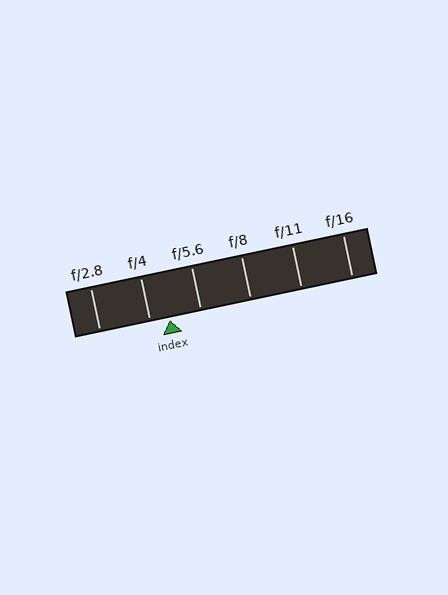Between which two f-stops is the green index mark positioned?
The index mark is between f/4 and f/5.6.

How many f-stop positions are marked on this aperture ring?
There are 6 f-stop positions marked.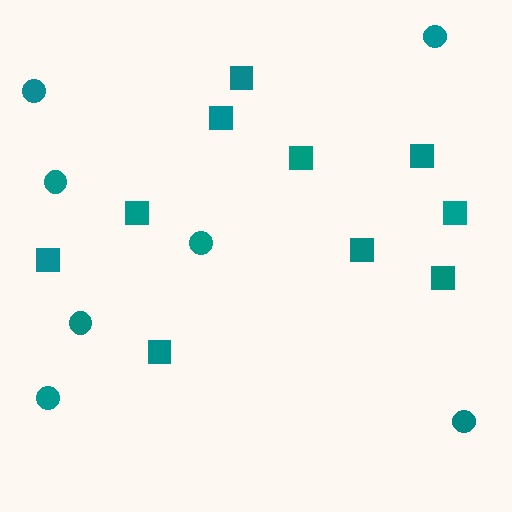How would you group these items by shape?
There are 2 groups: one group of squares (10) and one group of circles (7).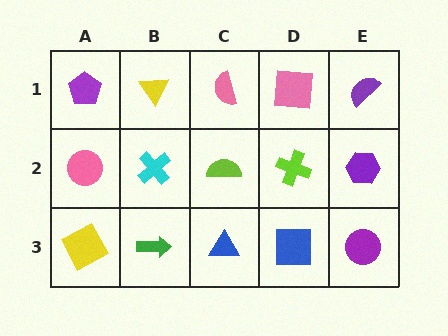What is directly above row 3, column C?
A lime semicircle.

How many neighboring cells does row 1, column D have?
3.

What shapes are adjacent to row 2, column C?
A pink semicircle (row 1, column C), a blue triangle (row 3, column C), a cyan cross (row 2, column B), a lime cross (row 2, column D).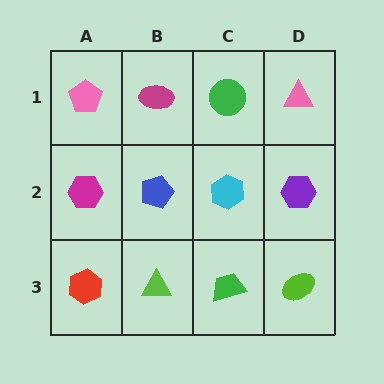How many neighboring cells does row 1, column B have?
3.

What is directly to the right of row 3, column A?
A lime triangle.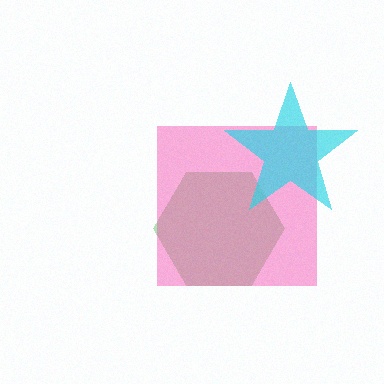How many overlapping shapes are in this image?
There are 3 overlapping shapes in the image.